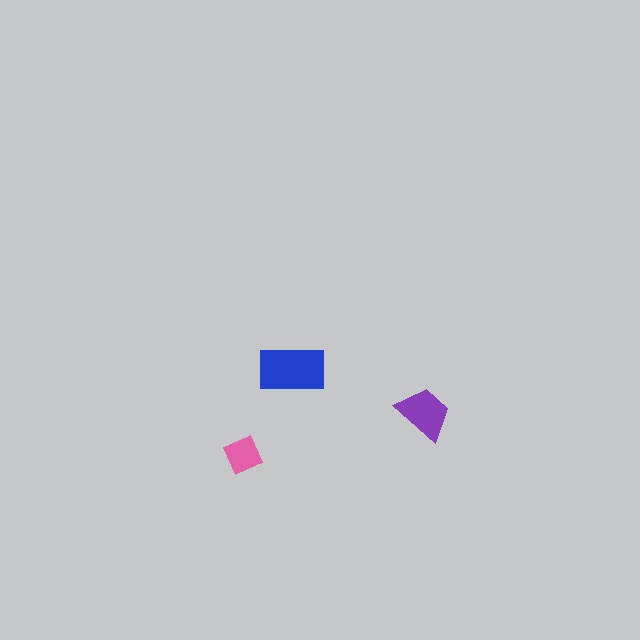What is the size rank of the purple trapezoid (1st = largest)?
2nd.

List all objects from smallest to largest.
The pink square, the purple trapezoid, the blue rectangle.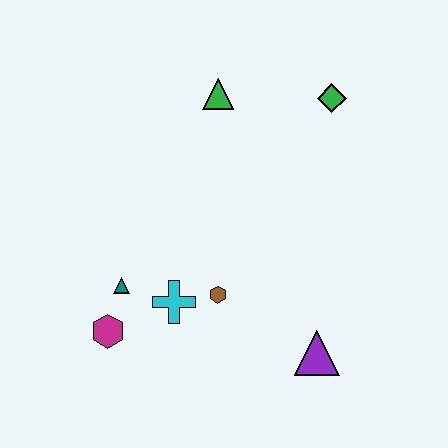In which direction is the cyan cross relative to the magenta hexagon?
The cyan cross is to the right of the magenta hexagon.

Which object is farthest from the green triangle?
The purple triangle is farthest from the green triangle.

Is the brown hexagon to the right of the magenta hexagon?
Yes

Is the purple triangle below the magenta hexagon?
Yes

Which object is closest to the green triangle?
The green diamond is closest to the green triangle.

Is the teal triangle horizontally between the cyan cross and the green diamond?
No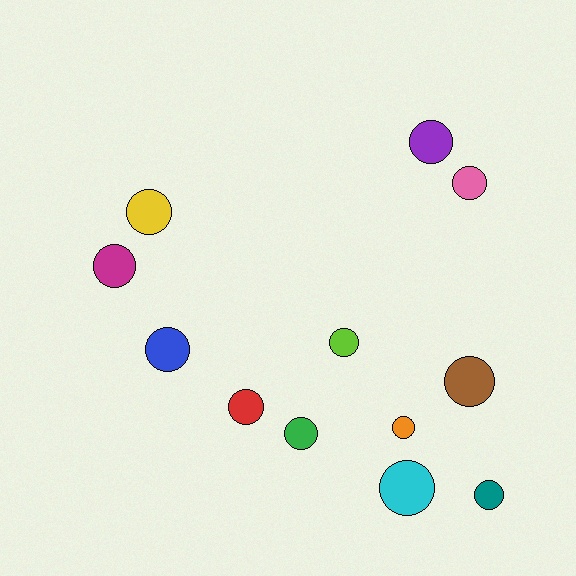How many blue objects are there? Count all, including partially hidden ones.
There is 1 blue object.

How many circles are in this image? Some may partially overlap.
There are 12 circles.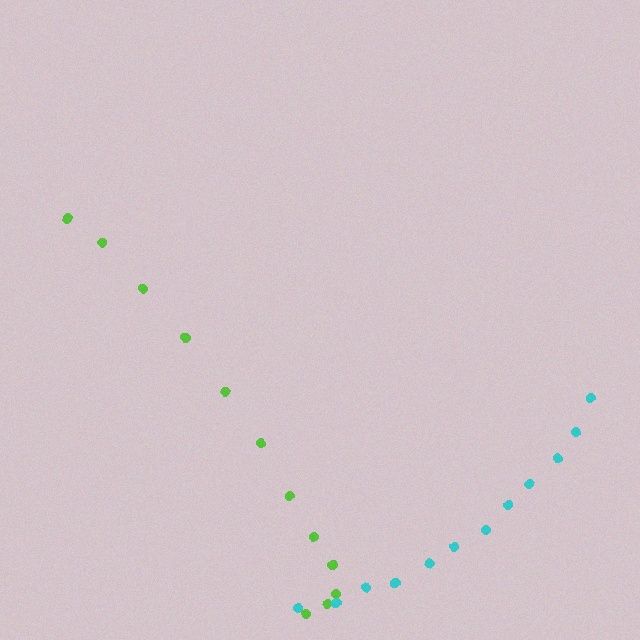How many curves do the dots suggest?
There are 2 distinct paths.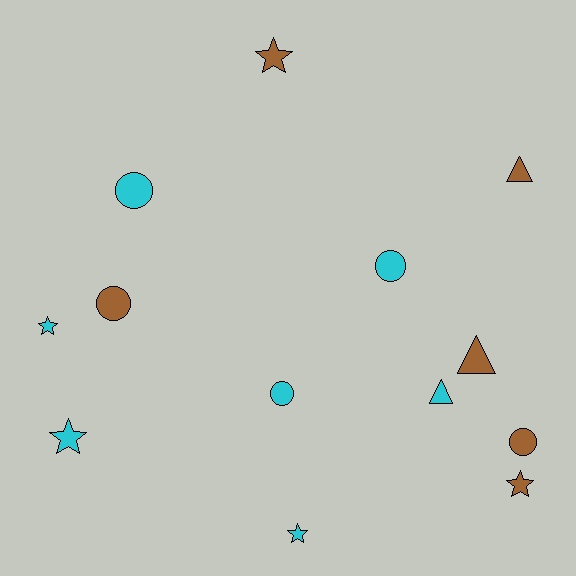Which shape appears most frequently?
Circle, with 5 objects.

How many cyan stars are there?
There are 3 cyan stars.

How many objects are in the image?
There are 13 objects.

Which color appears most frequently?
Cyan, with 7 objects.